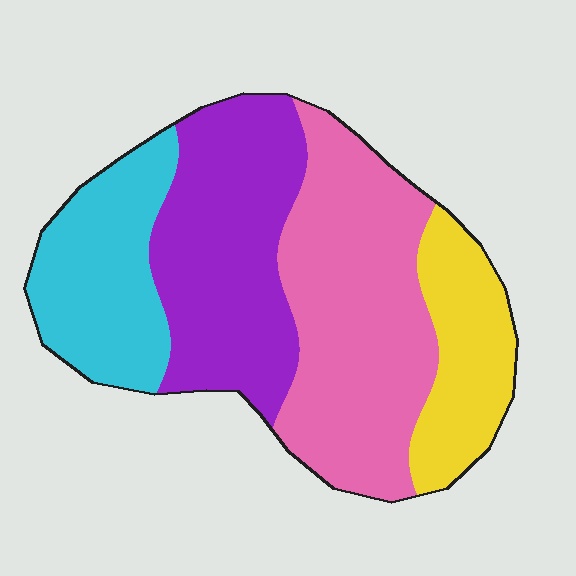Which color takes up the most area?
Pink, at roughly 35%.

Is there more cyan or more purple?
Purple.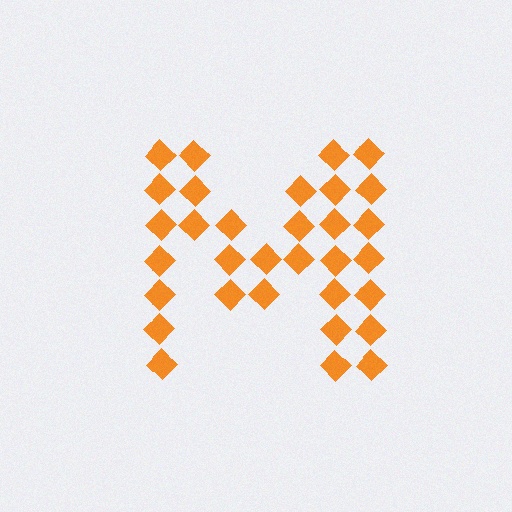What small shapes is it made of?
It is made of small diamonds.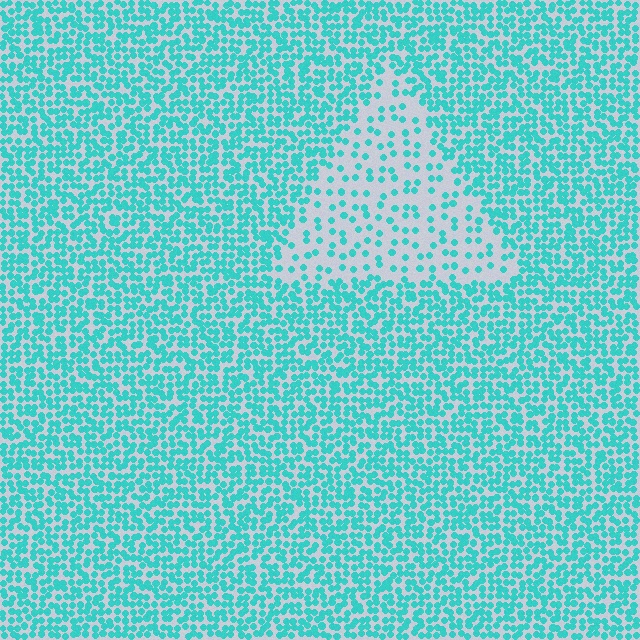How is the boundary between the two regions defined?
The boundary is defined by a change in element density (approximately 2.7x ratio). All elements are the same color, size, and shape.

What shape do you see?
I see a triangle.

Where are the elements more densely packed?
The elements are more densely packed outside the triangle boundary.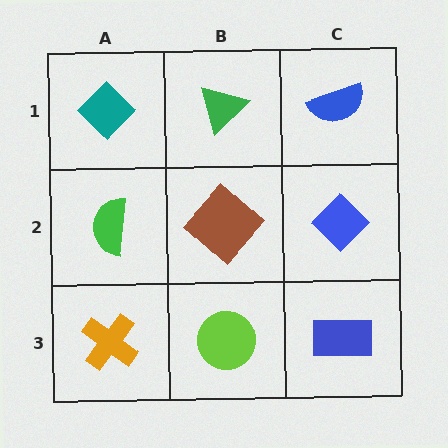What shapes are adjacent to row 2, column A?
A teal diamond (row 1, column A), an orange cross (row 3, column A), a brown diamond (row 2, column B).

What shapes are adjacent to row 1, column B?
A brown diamond (row 2, column B), a teal diamond (row 1, column A), a blue semicircle (row 1, column C).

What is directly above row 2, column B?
A green triangle.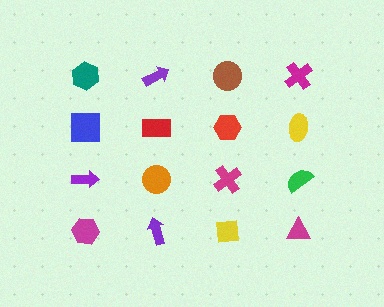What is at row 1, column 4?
A magenta cross.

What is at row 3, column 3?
A magenta cross.